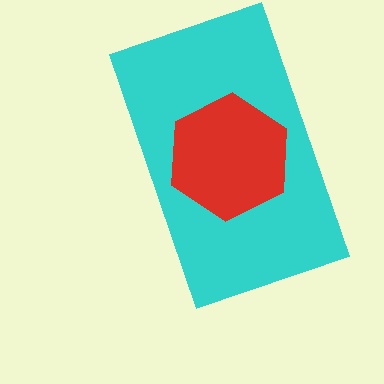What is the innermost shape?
The red hexagon.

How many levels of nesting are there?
2.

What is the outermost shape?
The cyan rectangle.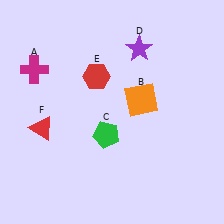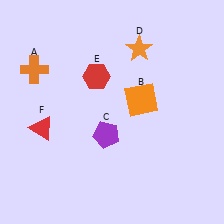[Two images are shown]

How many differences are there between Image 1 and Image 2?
There are 3 differences between the two images.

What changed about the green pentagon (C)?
In Image 1, C is green. In Image 2, it changed to purple.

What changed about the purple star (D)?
In Image 1, D is purple. In Image 2, it changed to orange.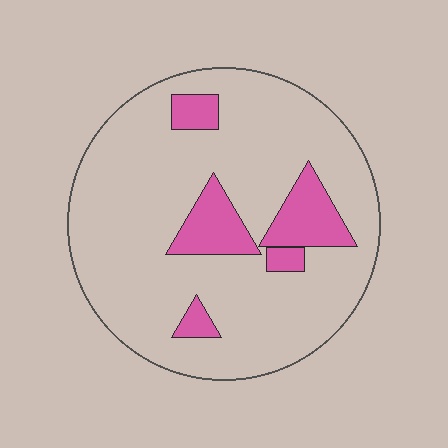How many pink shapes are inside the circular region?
5.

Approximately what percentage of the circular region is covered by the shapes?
Approximately 15%.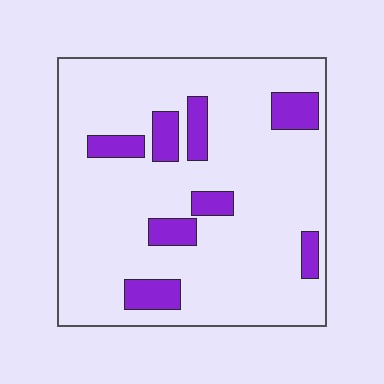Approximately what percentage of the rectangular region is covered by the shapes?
Approximately 15%.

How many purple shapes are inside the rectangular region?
8.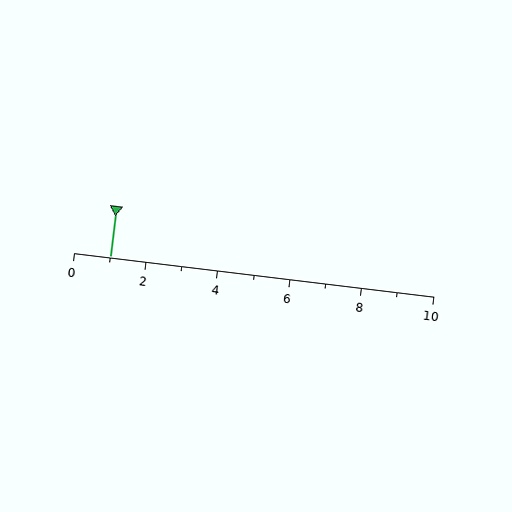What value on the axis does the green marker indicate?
The marker indicates approximately 1.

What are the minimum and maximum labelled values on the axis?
The axis runs from 0 to 10.